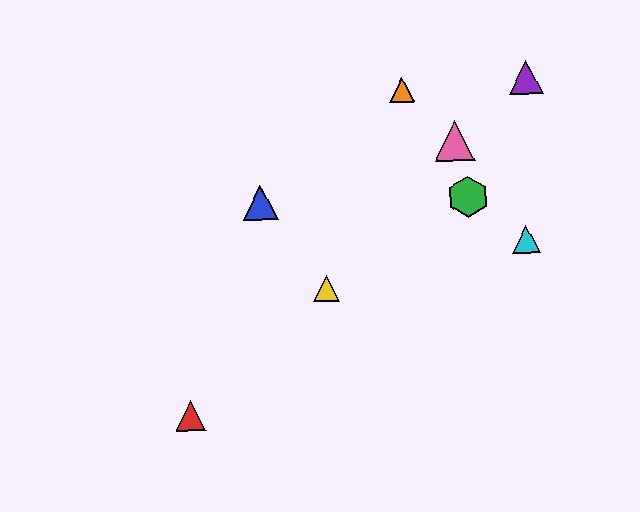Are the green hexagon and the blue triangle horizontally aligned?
Yes, both are at y≈197.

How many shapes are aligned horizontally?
2 shapes (the blue triangle, the green hexagon) are aligned horizontally.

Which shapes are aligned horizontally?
The blue triangle, the green hexagon are aligned horizontally.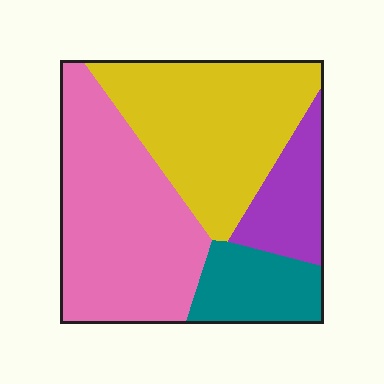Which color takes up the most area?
Pink, at roughly 40%.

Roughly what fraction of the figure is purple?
Purple takes up about one eighth (1/8) of the figure.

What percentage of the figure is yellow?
Yellow takes up about one third (1/3) of the figure.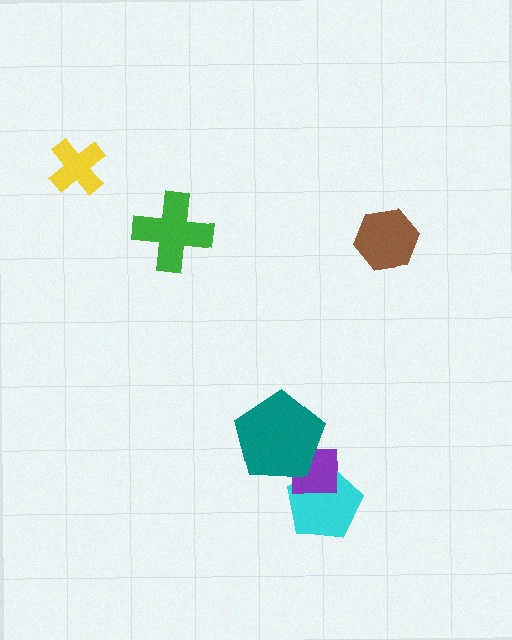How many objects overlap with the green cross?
0 objects overlap with the green cross.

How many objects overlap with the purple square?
2 objects overlap with the purple square.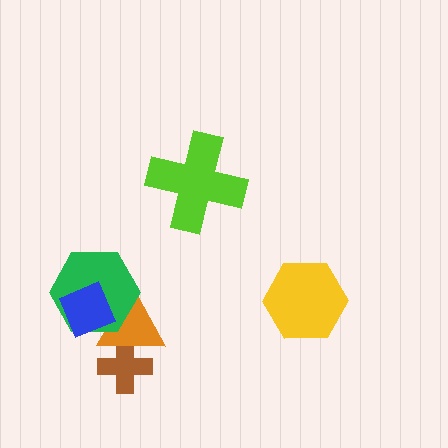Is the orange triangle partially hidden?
Yes, it is partially covered by another shape.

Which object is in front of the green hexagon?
The blue diamond is in front of the green hexagon.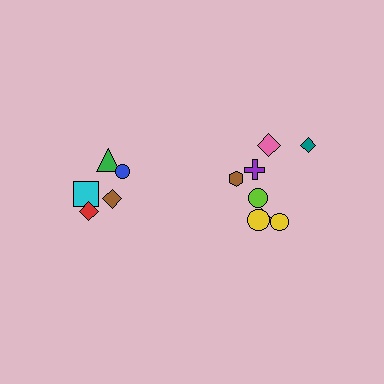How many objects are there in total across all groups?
There are 13 objects.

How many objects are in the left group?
There are 5 objects.